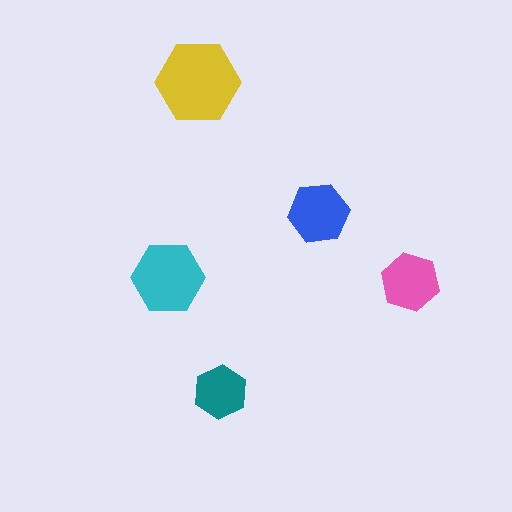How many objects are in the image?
There are 5 objects in the image.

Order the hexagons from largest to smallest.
the yellow one, the cyan one, the blue one, the pink one, the teal one.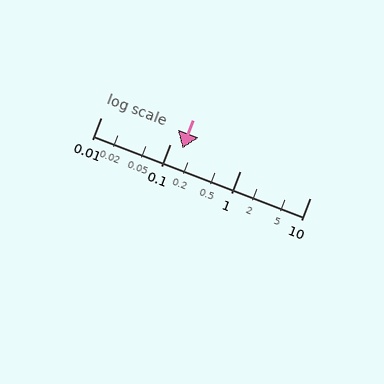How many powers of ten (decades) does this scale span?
The scale spans 3 decades, from 0.01 to 10.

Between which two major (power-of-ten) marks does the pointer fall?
The pointer is between 0.1 and 1.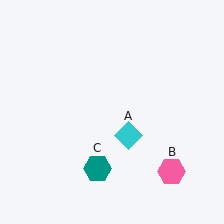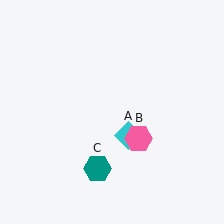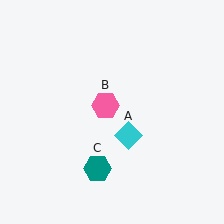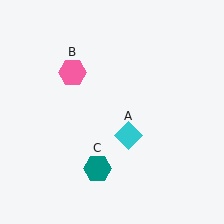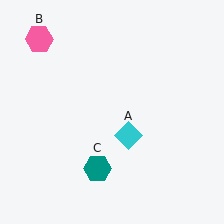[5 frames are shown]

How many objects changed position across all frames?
1 object changed position: pink hexagon (object B).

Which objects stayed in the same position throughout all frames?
Cyan diamond (object A) and teal hexagon (object C) remained stationary.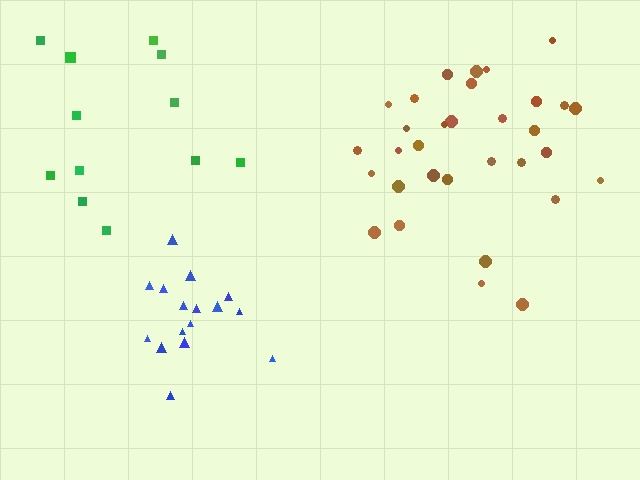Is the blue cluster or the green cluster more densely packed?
Blue.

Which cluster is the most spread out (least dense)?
Green.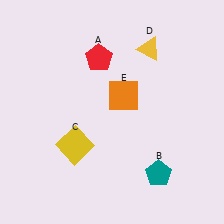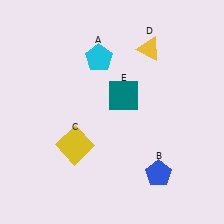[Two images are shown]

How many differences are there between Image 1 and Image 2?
There are 3 differences between the two images.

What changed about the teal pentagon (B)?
In Image 1, B is teal. In Image 2, it changed to blue.